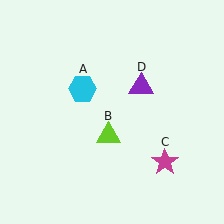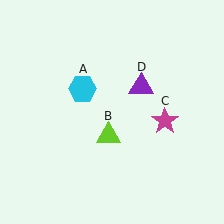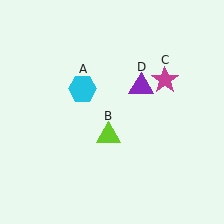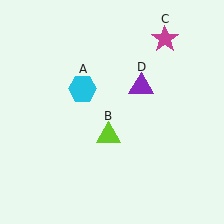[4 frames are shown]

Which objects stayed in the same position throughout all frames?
Cyan hexagon (object A) and lime triangle (object B) and purple triangle (object D) remained stationary.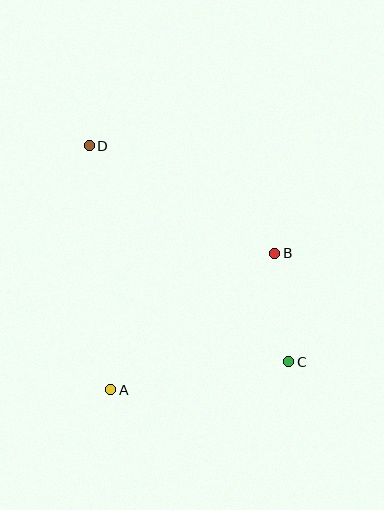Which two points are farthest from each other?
Points C and D are farthest from each other.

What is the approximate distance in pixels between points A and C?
The distance between A and C is approximately 180 pixels.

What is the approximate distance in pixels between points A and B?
The distance between A and B is approximately 213 pixels.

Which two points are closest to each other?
Points B and C are closest to each other.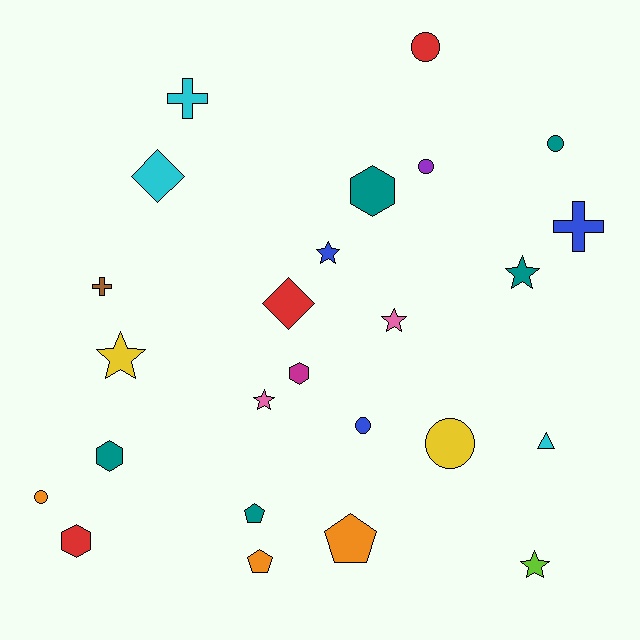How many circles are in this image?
There are 6 circles.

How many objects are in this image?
There are 25 objects.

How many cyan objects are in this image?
There are 3 cyan objects.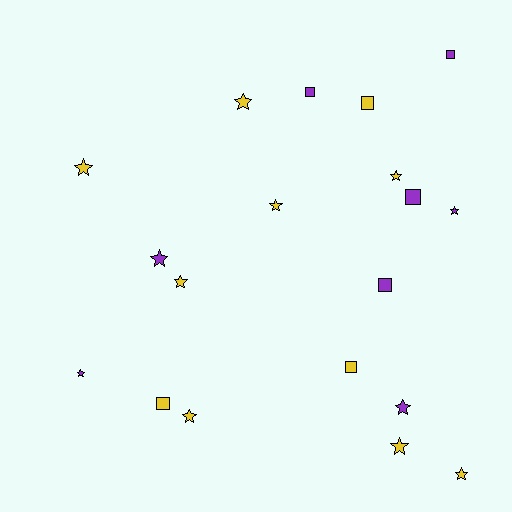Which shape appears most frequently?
Star, with 12 objects.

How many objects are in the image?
There are 19 objects.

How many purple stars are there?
There are 4 purple stars.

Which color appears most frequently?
Yellow, with 11 objects.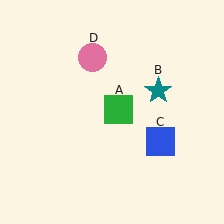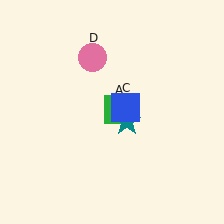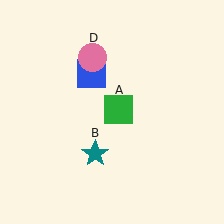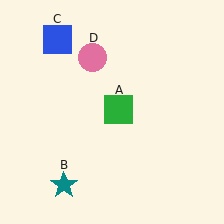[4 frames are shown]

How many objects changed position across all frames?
2 objects changed position: teal star (object B), blue square (object C).